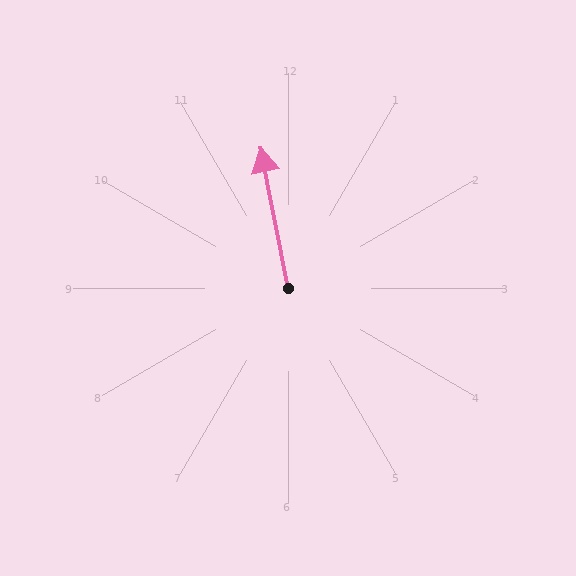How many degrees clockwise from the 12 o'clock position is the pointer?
Approximately 349 degrees.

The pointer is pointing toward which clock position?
Roughly 12 o'clock.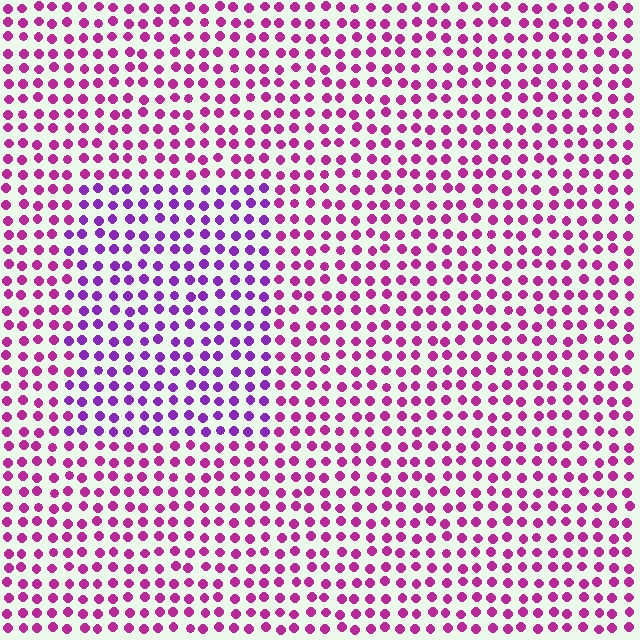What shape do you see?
I see a rectangle.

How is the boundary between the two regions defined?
The boundary is defined purely by a slight shift in hue (about 34 degrees). Spacing, size, and orientation are identical on both sides.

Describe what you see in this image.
The image is filled with small magenta elements in a uniform arrangement. A rectangle-shaped region is visible where the elements are tinted to a slightly different hue, forming a subtle color boundary.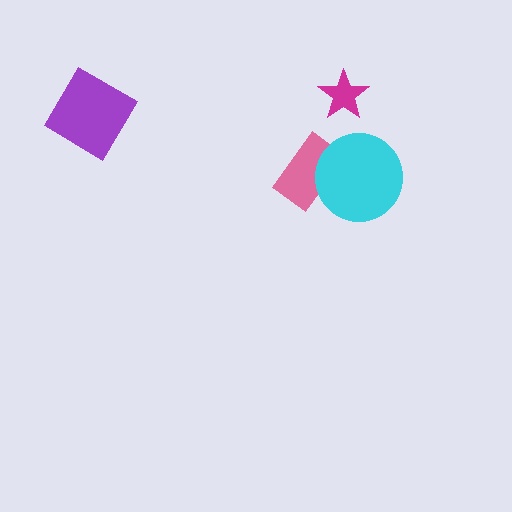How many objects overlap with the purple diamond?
0 objects overlap with the purple diamond.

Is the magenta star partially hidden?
No, no other shape covers it.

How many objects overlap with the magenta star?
0 objects overlap with the magenta star.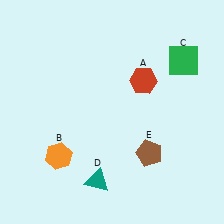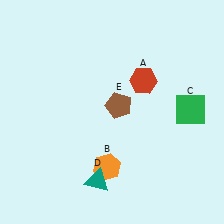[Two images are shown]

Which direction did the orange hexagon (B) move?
The orange hexagon (B) moved right.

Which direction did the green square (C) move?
The green square (C) moved down.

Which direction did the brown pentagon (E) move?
The brown pentagon (E) moved up.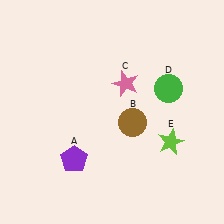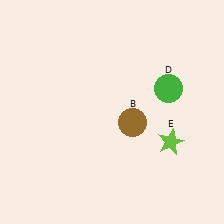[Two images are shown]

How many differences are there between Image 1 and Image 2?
There are 2 differences between the two images.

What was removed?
The purple pentagon (A), the pink star (C) were removed in Image 2.